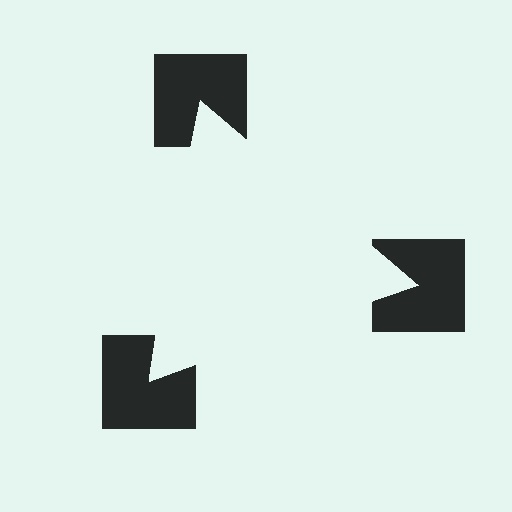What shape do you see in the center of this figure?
An illusory triangle — its edges are inferred from the aligned wedge cuts in the notched squares, not physically drawn.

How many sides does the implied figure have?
3 sides.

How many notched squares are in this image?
There are 3 — one at each vertex of the illusory triangle.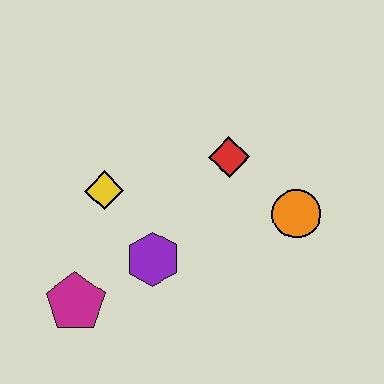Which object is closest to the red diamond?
The orange circle is closest to the red diamond.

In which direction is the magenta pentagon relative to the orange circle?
The magenta pentagon is to the left of the orange circle.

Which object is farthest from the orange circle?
The magenta pentagon is farthest from the orange circle.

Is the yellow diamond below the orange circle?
No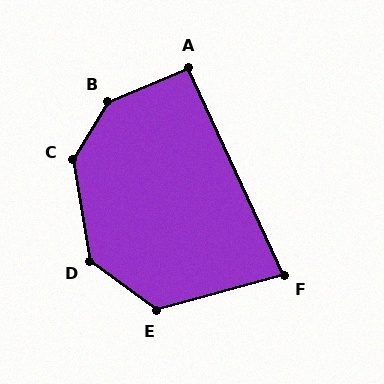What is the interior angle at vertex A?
Approximately 92 degrees (approximately right).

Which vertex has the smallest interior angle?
F, at approximately 81 degrees.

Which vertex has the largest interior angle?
B, at approximately 143 degrees.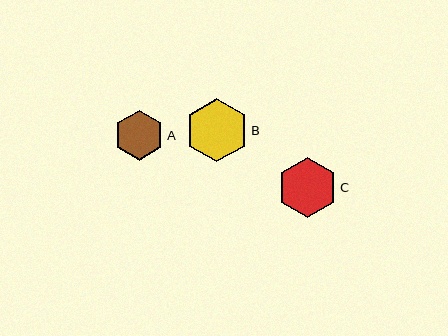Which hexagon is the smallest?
Hexagon A is the smallest with a size of approximately 50 pixels.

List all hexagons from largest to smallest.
From largest to smallest: B, C, A.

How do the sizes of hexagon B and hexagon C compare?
Hexagon B and hexagon C are approximately the same size.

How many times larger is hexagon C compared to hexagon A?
Hexagon C is approximately 1.2 times the size of hexagon A.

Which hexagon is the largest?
Hexagon B is the largest with a size of approximately 63 pixels.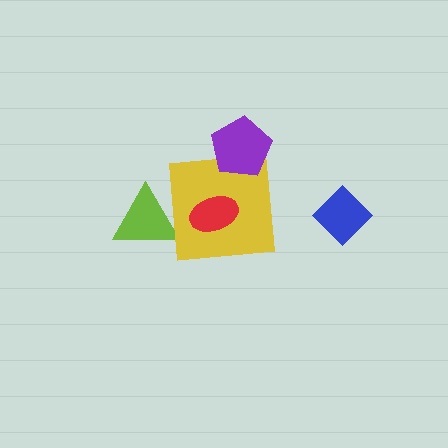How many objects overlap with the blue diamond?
0 objects overlap with the blue diamond.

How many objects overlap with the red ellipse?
1 object overlaps with the red ellipse.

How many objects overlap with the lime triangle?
1 object overlaps with the lime triangle.